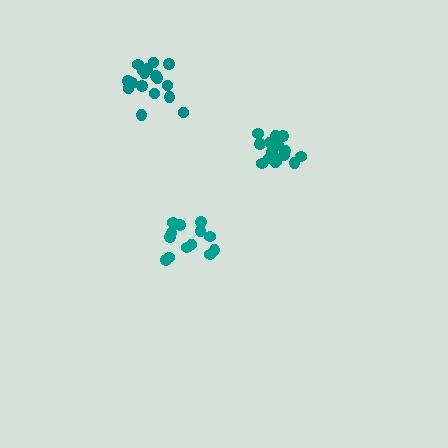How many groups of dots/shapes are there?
There are 3 groups.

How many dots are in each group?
Group 1: 13 dots, Group 2: 16 dots, Group 3: 17 dots (46 total).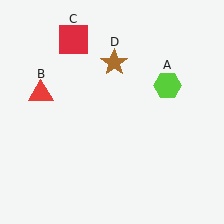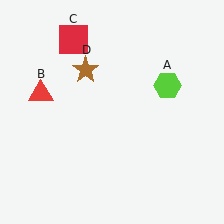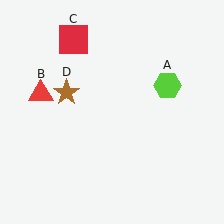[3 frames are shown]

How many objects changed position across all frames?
1 object changed position: brown star (object D).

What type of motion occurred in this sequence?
The brown star (object D) rotated counterclockwise around the center of the scene.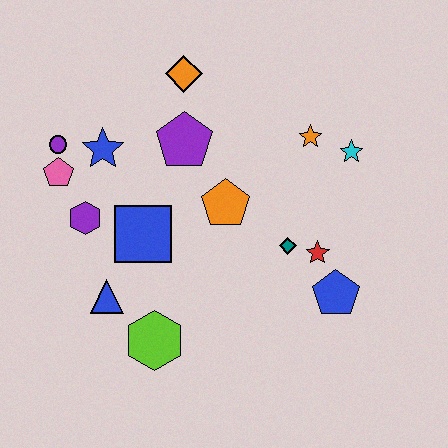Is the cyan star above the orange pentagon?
Yes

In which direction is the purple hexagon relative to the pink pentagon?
The purple hexagon is below the pink pentagon.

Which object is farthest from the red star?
The purple circle is farthest from the red star.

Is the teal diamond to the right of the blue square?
Yes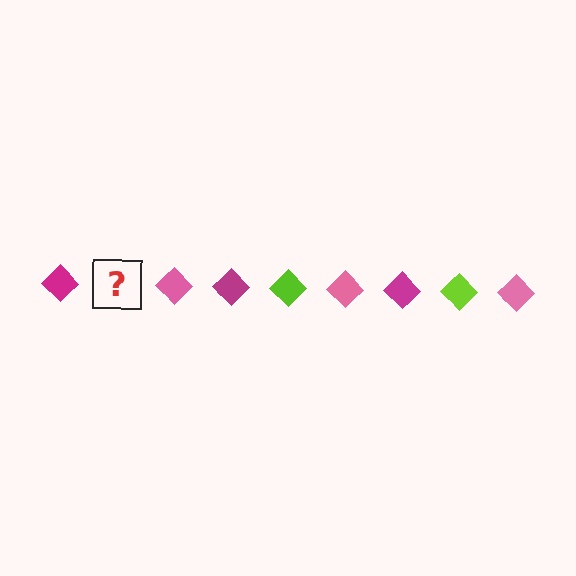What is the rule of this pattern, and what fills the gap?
The rule is that the pattern cycles through magenta, lime, pink diamonds. The gap should be filled with a lime diamond.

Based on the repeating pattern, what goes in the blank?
The blank should be a lime diamond.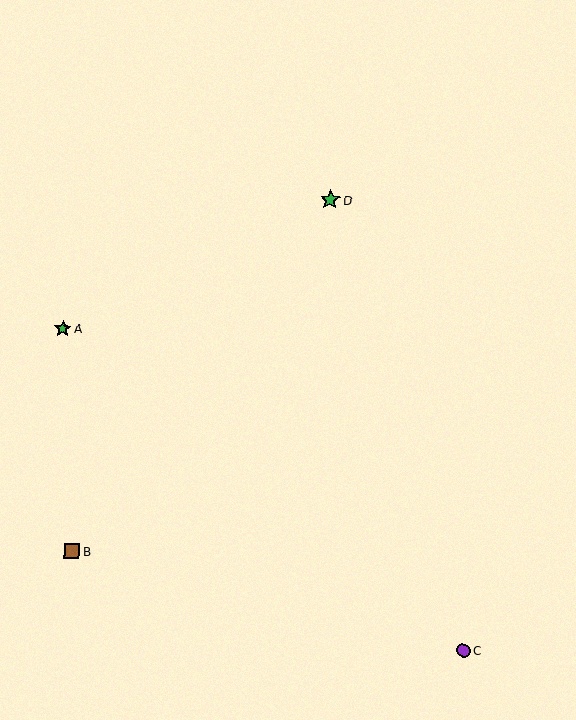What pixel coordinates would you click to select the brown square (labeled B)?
Click at (72, 551) to select the brown square B.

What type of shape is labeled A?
Shape A is a green star.